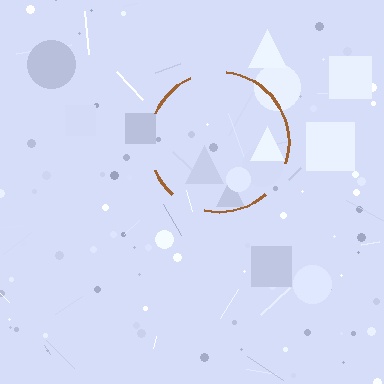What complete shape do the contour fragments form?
The contour fragments form a circle.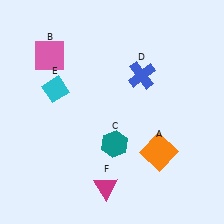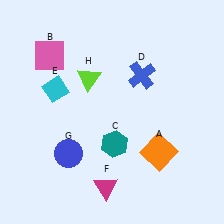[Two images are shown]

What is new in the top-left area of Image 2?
A lime triangle (H) was added in the top-left area of Image 2.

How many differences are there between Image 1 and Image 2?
There are 2 differences between the two images.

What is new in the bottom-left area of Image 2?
A blue circle (G) was added in the bottom-left area of Image 2.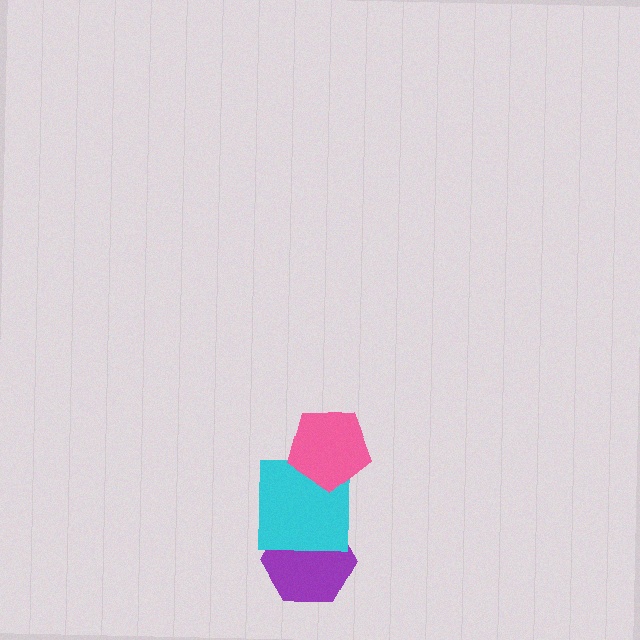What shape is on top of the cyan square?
The pink pentagon is on top of the cyan square.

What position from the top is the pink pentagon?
The pink pentagon is 1st from the top.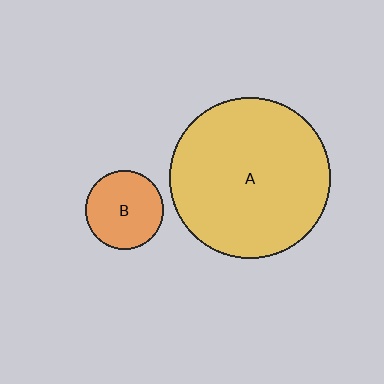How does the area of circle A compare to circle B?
Approximately 4.2 times.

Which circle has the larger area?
Circle A (yellow).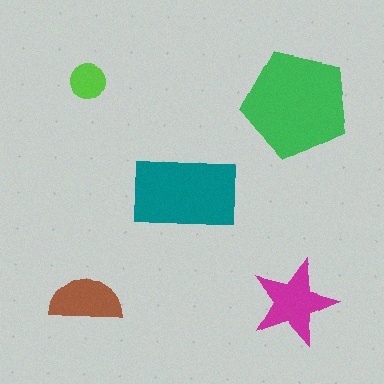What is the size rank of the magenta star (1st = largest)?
3rd.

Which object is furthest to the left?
The lime circle is leftmost.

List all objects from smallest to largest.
The lime circle, the brown semicircle, the magenta star, the teal rectangle, the green pentagon.